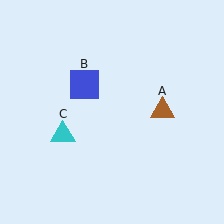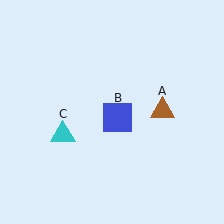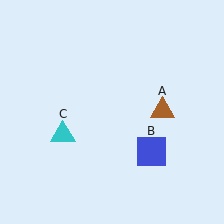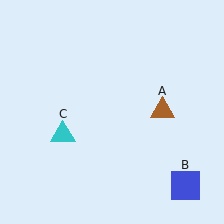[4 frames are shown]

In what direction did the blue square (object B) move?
The blue square (object B) moved down and to the right.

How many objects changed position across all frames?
1 object changed position: blue square (object B).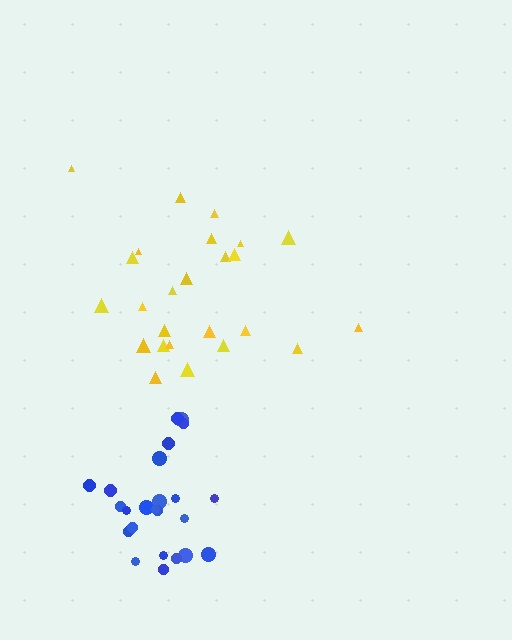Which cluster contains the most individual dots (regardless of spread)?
Blue (25).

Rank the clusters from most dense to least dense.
blue, yellow.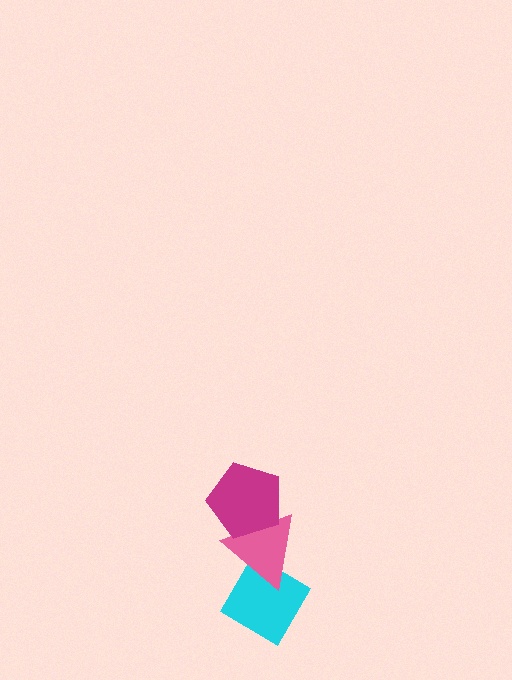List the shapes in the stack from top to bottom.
From top to bottom: the magenta pentagon, the pink triangle, the cyan diamond.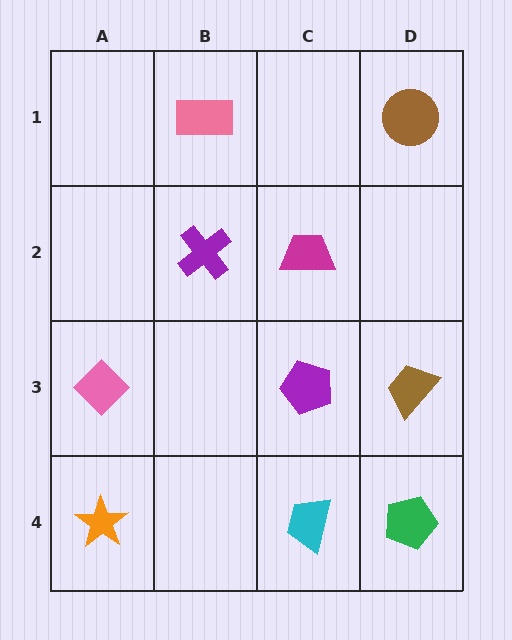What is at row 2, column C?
A magenta trapezoid.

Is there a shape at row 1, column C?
No, that cell is empty.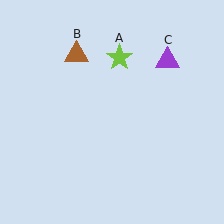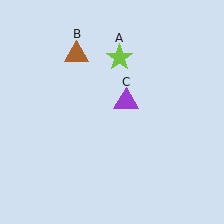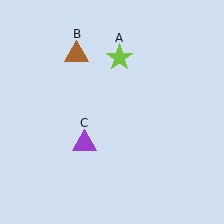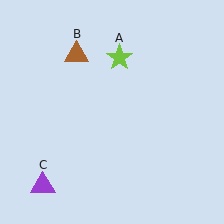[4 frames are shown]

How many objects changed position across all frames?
1 object changed position: purple triangle (object C).